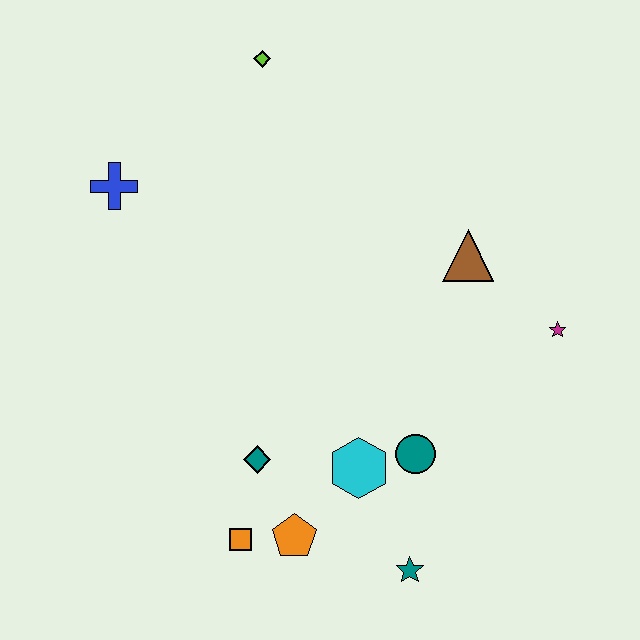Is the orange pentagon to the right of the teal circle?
No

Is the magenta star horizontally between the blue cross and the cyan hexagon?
No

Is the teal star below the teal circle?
Yes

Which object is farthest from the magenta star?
The blue cross is farthest from the magenta star.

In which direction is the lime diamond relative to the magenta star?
The lime diamond is to the left of the magenta star.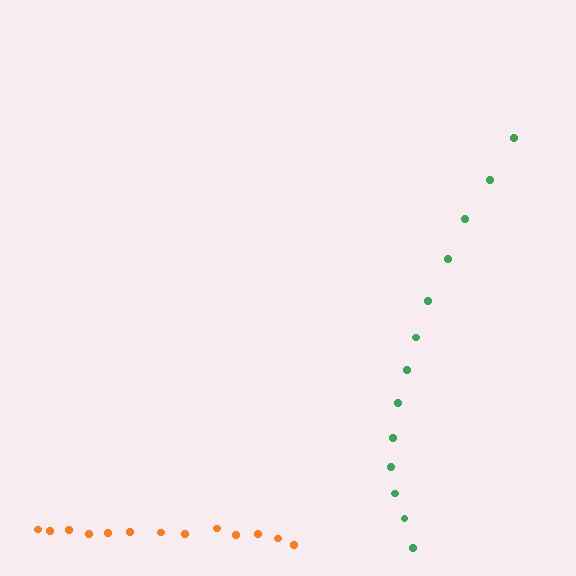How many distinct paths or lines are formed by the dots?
There are 2 distinct paths.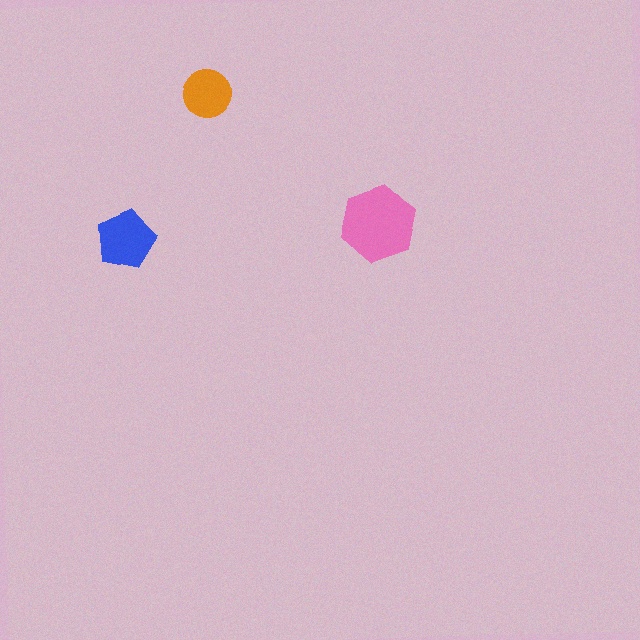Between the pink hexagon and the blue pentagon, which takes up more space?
The pink hexagon.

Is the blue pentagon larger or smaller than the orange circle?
Larger.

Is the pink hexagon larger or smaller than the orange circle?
Larger.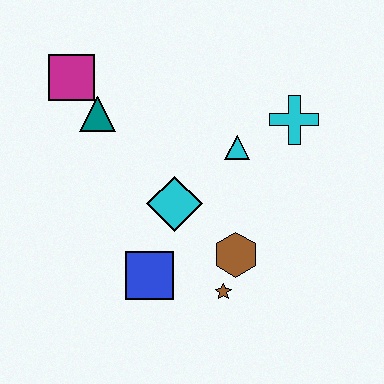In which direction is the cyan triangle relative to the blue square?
The cyan triangle is above the blue square.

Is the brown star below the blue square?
Yes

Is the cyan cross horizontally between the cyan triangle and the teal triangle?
No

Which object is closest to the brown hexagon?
The brown star is closest to the brown hexagon.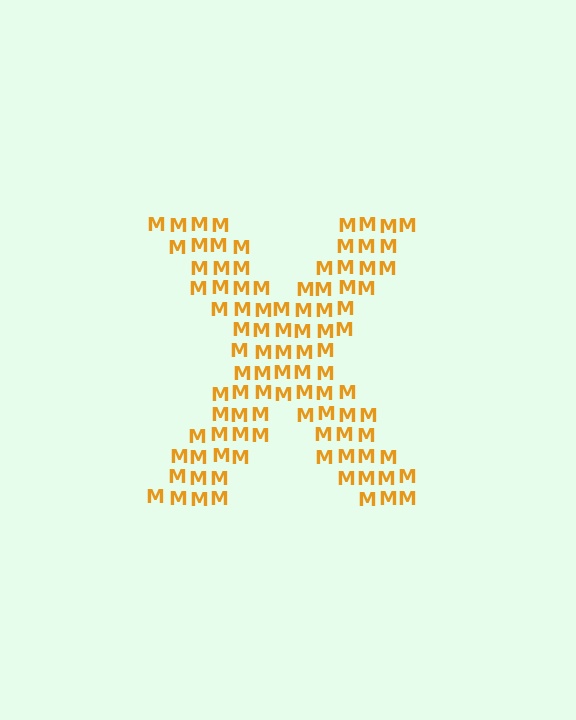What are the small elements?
The small elements are letter M's.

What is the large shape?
The large shape is the letter X.